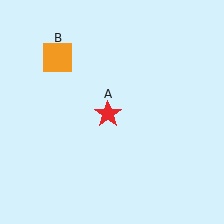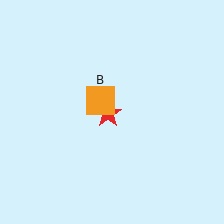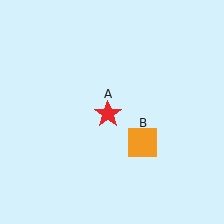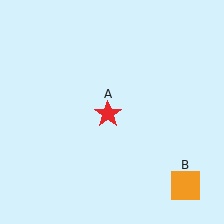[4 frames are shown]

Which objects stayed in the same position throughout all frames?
Red star (object A) remained stationary.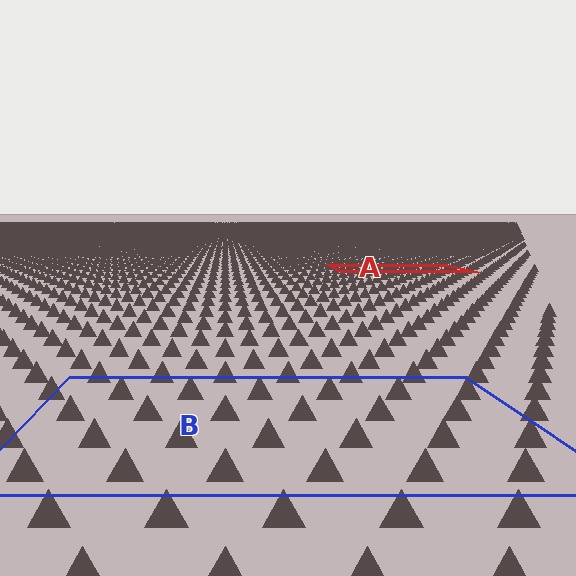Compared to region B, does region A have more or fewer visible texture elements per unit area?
Region A has more texture elements per unit area — they are packed more densely because it is farther away.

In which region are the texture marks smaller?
The texture marks are smaller in region A, because it is farther away.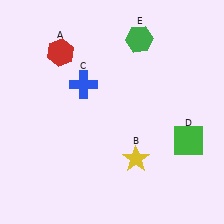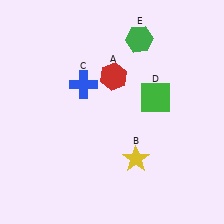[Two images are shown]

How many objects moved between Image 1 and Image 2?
2 objects moved between the two images.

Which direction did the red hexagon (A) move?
The red hexagon (A) moved right.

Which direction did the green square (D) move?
The green square (D) moved up.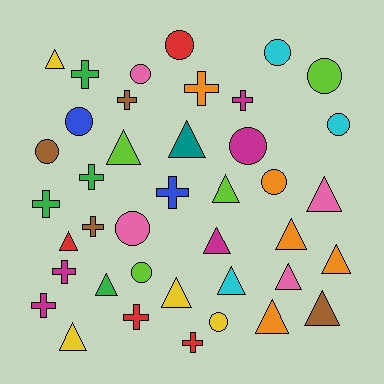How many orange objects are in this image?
There are 5 orange objects.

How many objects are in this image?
There are 40 objects.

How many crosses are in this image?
There are 12 crosses.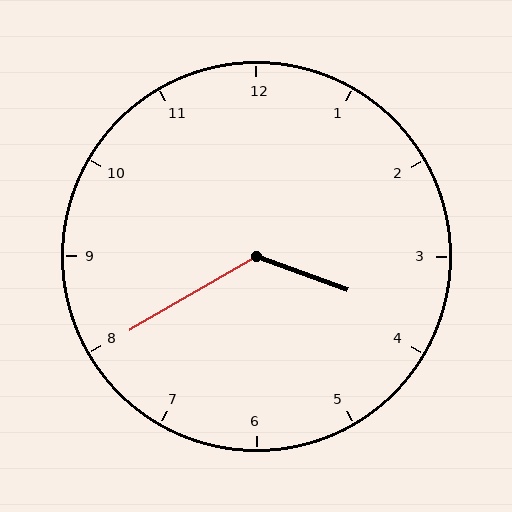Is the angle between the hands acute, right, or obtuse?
It is obtuse.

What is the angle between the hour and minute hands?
Approximately 130 degrees.